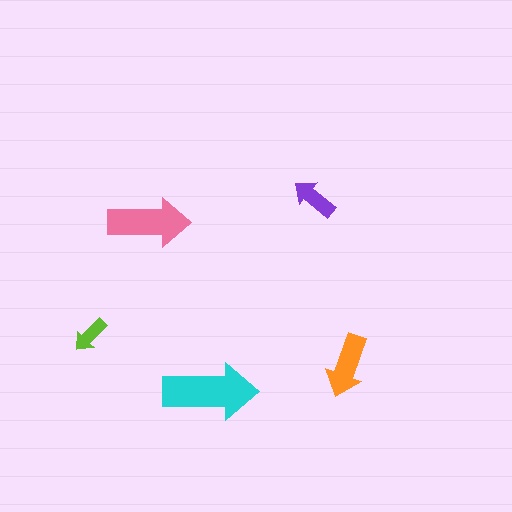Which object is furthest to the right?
The orange arrow is rightmost.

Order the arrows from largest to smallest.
the cyan one, the pink one, the orange one, the purple one, the lime one.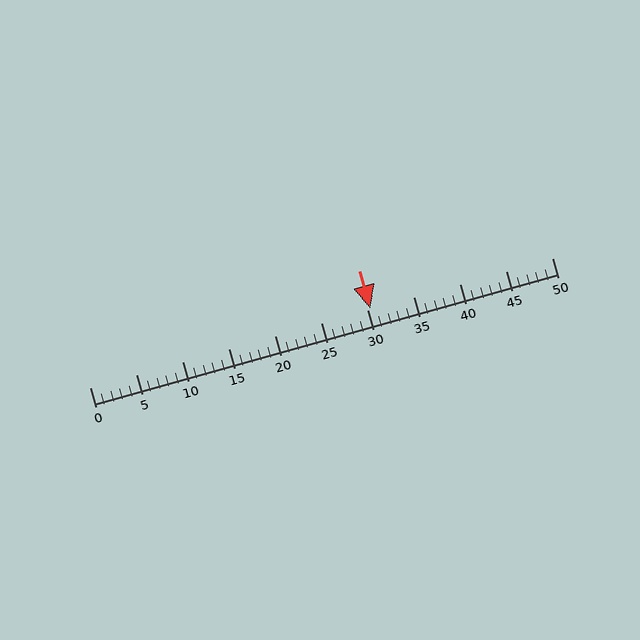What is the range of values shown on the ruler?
The ruler shows values from 0 to 50.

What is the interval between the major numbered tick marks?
The major tick marks are spaced 5 units apart.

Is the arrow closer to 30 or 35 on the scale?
The arrow is closer to 30.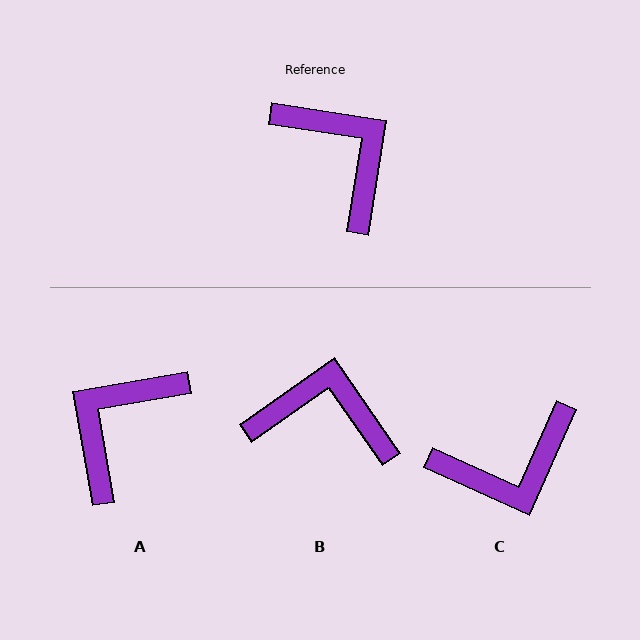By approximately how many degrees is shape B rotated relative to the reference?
Approximately 44 degrees counter-clockwise.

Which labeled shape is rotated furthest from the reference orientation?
A, about 109 degrees away.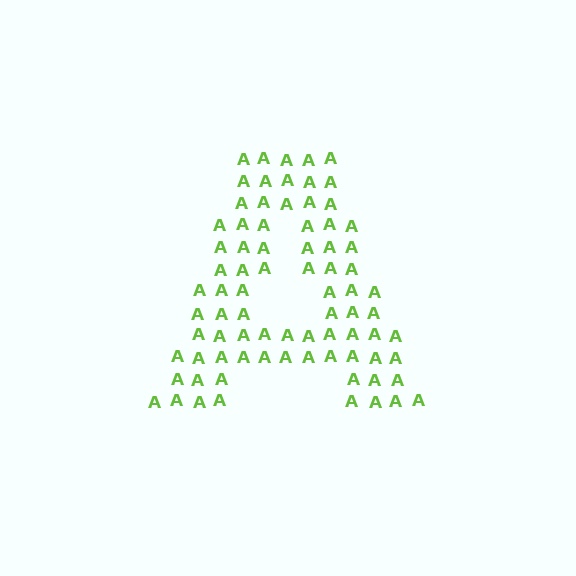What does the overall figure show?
The overall figure shows the letter A.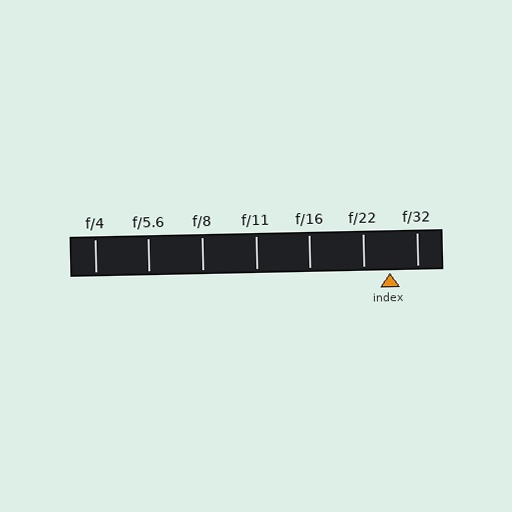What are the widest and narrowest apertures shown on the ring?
The widest aperture shown is f/4 and the narrowest is f/32.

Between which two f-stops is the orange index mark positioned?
The index mark is between f/22 and f/32.